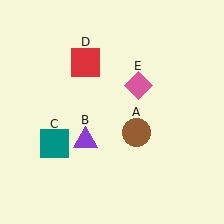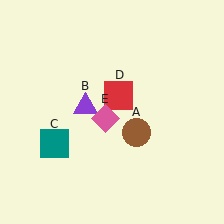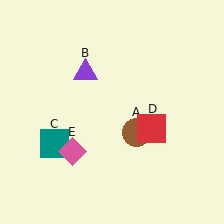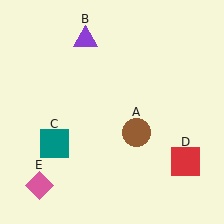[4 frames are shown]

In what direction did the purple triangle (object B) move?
The purple triangle (object B) moved up.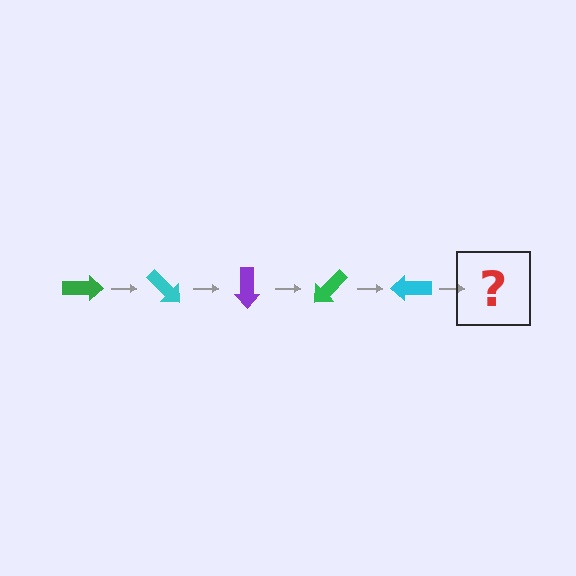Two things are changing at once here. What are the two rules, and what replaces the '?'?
The two rules are that it rotates 45 degrees each step and the color cycles through green, cyan, and purple. The '?' should be a purple arrow, rotated 225 degrees from the start.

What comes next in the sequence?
The next element should be a purple arrow, rotated 225 degrees from the start.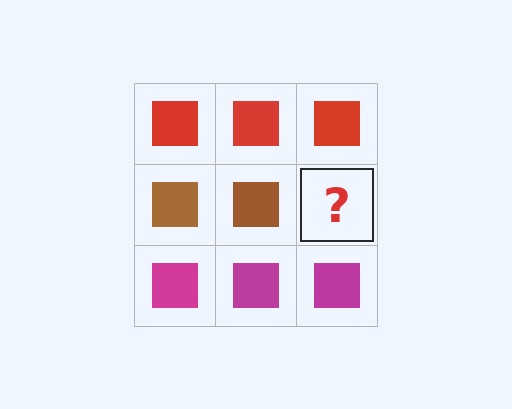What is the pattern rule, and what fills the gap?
The rule is that each row has a consistent color. The gap should be filled with a brown square.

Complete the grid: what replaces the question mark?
The question mark should be replaced with a brown square.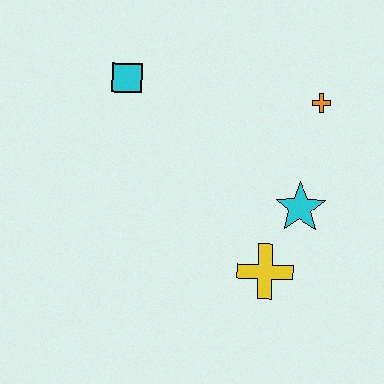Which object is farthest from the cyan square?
The yellow cross is farthest from the cyan square.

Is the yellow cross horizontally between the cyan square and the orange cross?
Yes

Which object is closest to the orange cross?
The cyan star is closest to the orange cross.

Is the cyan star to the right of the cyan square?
Yes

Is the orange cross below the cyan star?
No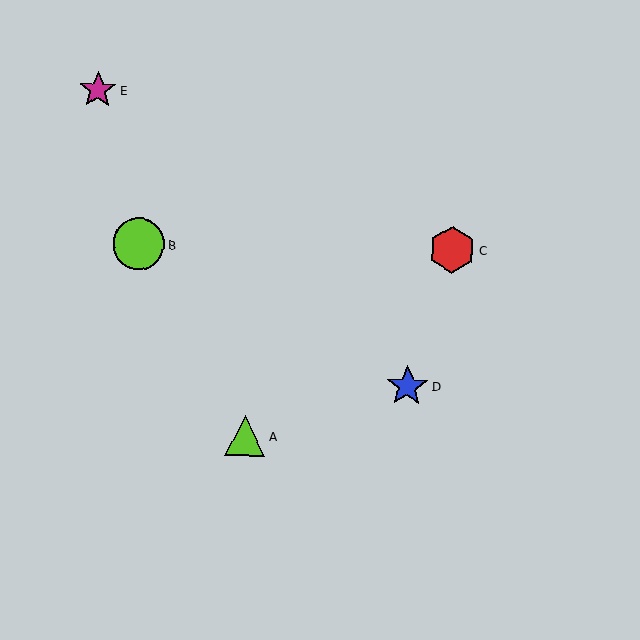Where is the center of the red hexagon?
The center of the red hexagon is at (452, 250).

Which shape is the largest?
The lime circle (labeled B) is the largest.